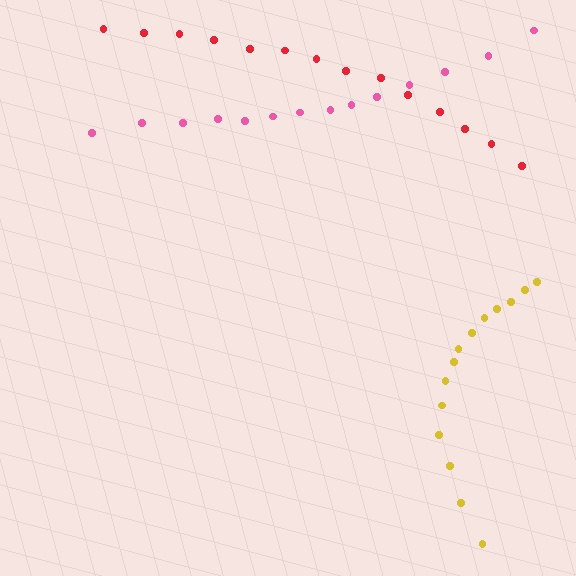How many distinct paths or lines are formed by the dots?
There are 3 distinct paths.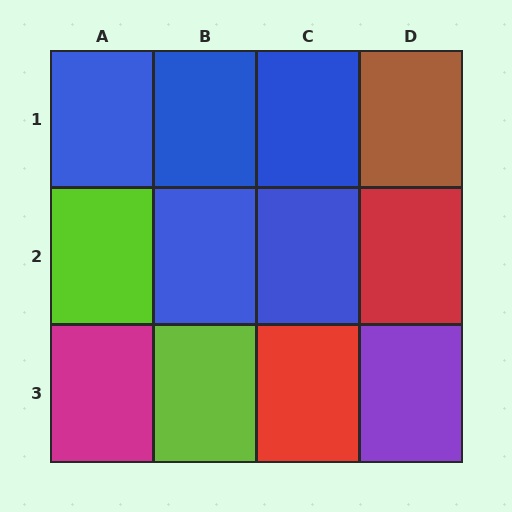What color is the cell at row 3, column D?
Purple.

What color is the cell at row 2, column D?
Red.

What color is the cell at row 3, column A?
Magenta.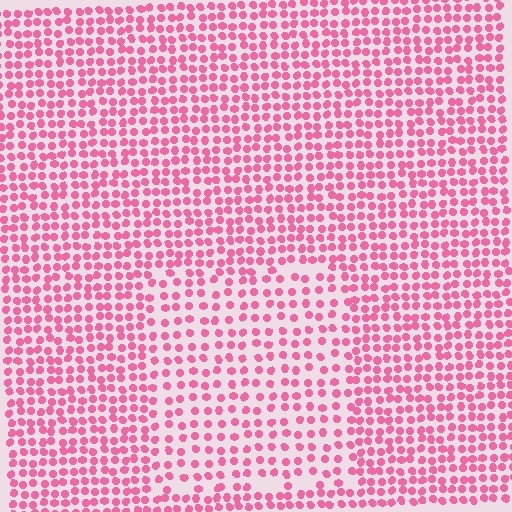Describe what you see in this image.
The image contains small pink elements arranged at two different densities. A rectangle-shaped region is visible where the elements are less densely packed than the surrounding area.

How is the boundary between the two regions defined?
The boundary is defined by a change in element density (approximately 1.6x ratio). All elements are the same color, size, and shape.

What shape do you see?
I see a rectangle.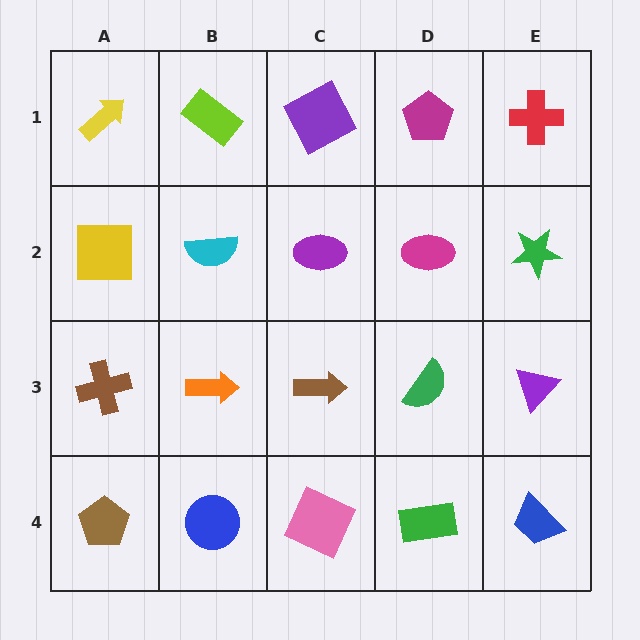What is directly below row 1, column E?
A green star.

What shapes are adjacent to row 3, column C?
A purple ellipse (row 2, column C), a pink square (row 4, column C), an orange arrow (row 3, column B), a green semicircle (row 3, column D).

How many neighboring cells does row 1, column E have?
2.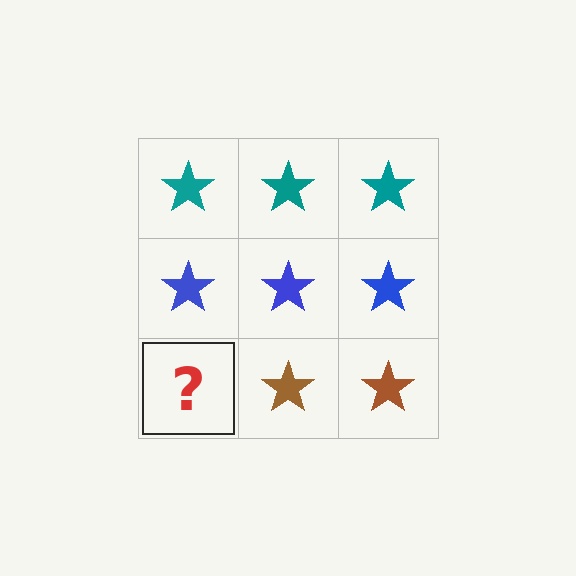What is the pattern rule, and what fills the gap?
The rule is that each row has a consistent color. The gap should be filled with a brown star.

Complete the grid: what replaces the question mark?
The question mark should be replaced with a brown star.